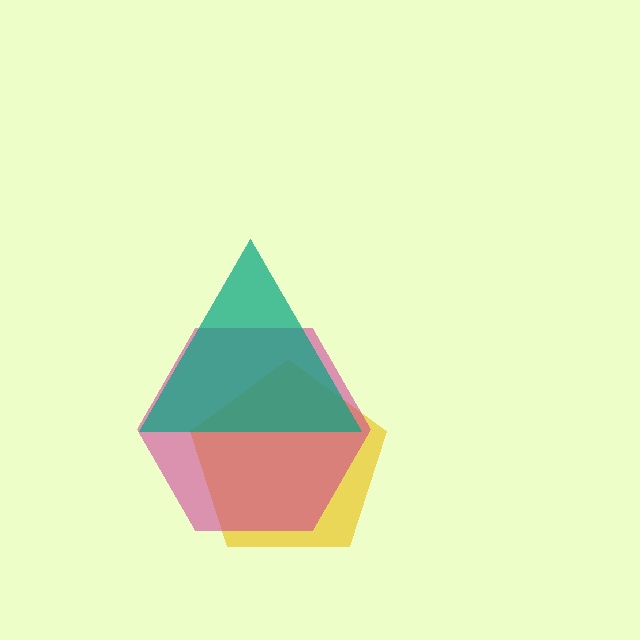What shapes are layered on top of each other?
The layered shapes are: a yellow pentagon, a magenta hexagon, a teal triangle.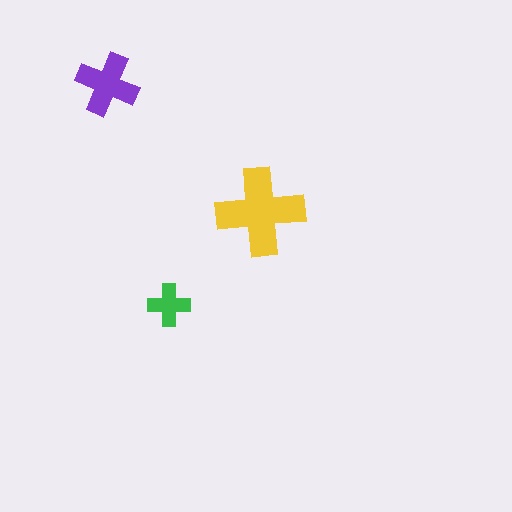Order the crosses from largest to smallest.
the yellow one, the purple one, the green one.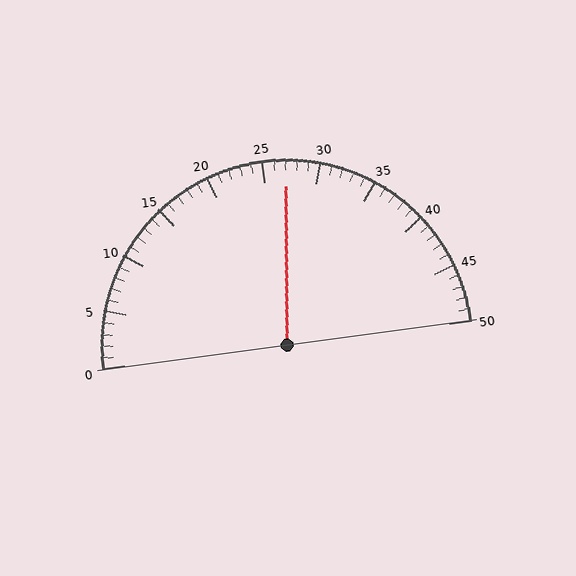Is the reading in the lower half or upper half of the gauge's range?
The reading is in the upper half of the range (0 to 50).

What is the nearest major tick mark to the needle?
The nearest major tick mark is 25.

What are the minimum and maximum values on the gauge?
The gauge ranges from 0 to 50.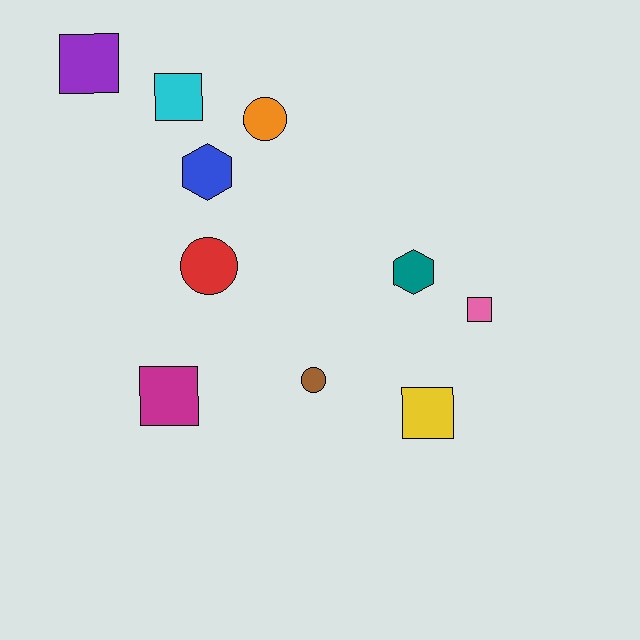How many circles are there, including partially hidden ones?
There are 3 circles.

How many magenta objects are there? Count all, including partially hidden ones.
There is 1 magenta object.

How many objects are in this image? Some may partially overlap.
There are 10 objects.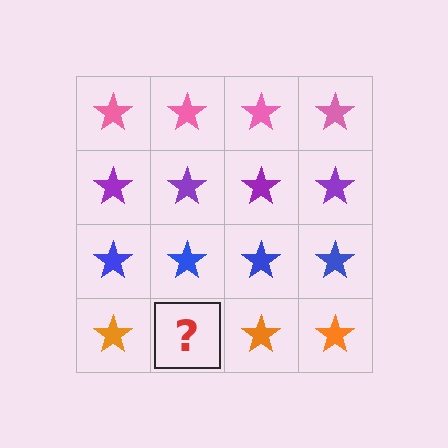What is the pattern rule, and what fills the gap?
The rule is that each row has a consistent color. The gap should be filled with an orange star.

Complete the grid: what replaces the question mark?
The question mark should be replaced with an orange star.